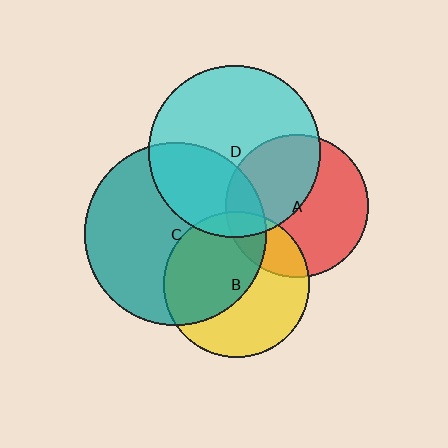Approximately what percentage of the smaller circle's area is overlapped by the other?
Approximately 10%.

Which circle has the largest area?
Circle C (teal).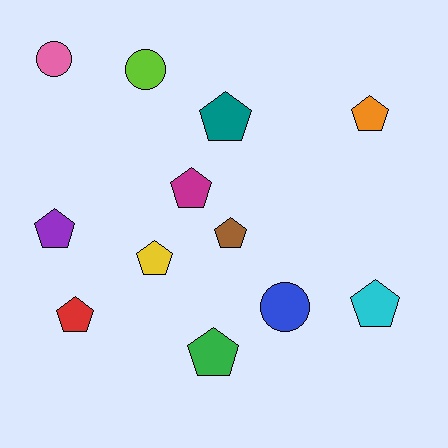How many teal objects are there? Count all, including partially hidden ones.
There is 1 teal object.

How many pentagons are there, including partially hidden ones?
There are 9 pentagons.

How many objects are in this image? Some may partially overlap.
There are 12 objects.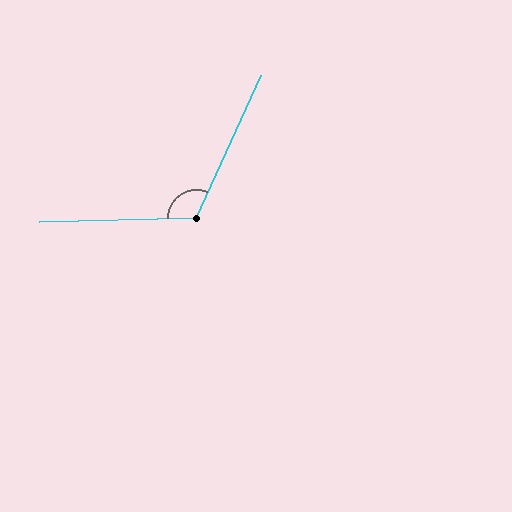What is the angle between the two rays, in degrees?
Approximately 115 degrees.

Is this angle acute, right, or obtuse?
It is obtuse.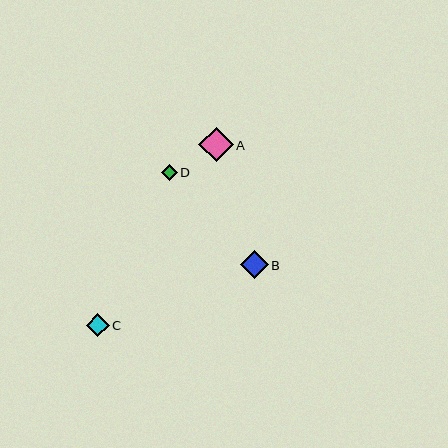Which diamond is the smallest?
Diamond D is the smallest with a size of approximately 16 pixels.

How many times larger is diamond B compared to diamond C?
Diamond B is approximately 1.2 times the size of diamond C.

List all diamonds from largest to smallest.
From largest to smallest: A, B, C, D.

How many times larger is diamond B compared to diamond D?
Diamond B is approximately 1.7 times the size of diamond D.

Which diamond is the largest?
Diamond A is the largest with a size of approximately 34 pixels.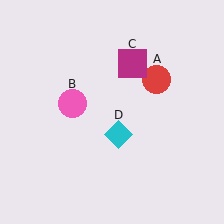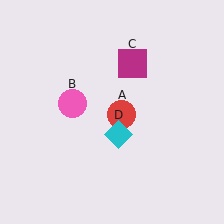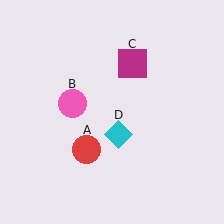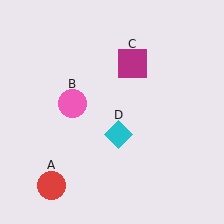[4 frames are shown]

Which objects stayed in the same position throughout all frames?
Pink circle (object B) and magenta square (object C) and cyan diamond (object D) remained stationary.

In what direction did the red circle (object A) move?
The red circle (object A) moved down and to the left.